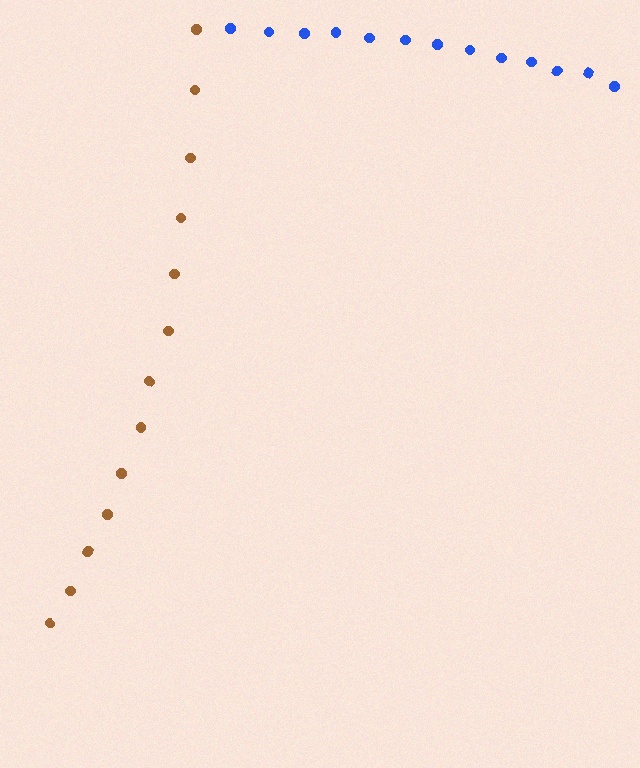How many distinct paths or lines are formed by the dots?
There are 2 distinct paths.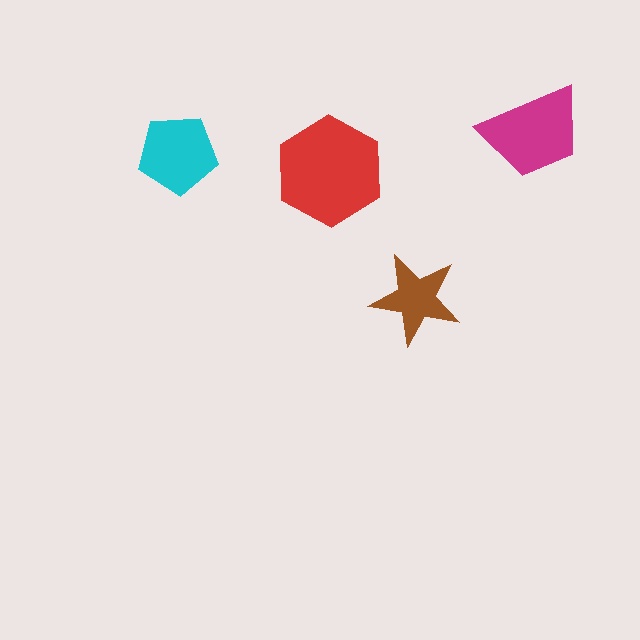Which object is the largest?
The red hexagon.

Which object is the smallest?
The brown star.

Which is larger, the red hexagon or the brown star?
The red hexagon.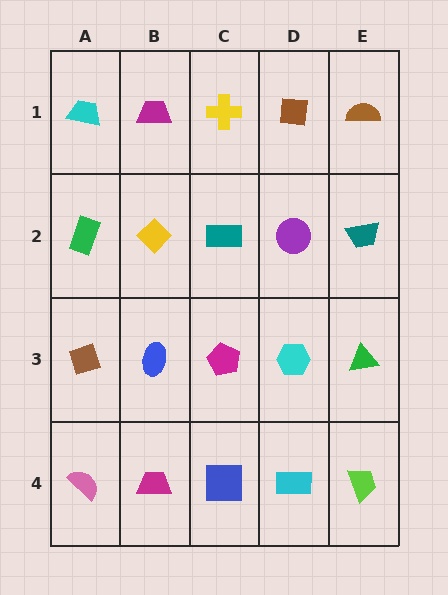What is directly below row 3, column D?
A cyan rectangle.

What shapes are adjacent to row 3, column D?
A purple circle (row 2, column D), a cyan rectangle (row 4, column D), a magenta pentagon (row 3, column C), a green triangle (row 3, column E).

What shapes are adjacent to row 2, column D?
A brown square (row 1, column D), a cyan hexagon (row 3, column D), a teal rectangle (row 2, column C), a teal trapezoid (row 2, column E).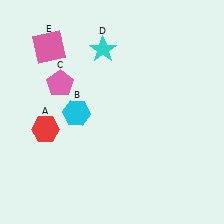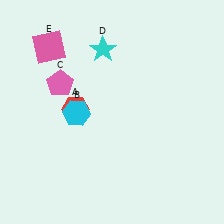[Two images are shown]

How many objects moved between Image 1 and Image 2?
1 object moved between the two images.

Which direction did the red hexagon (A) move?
The red hexagon (A) moved right.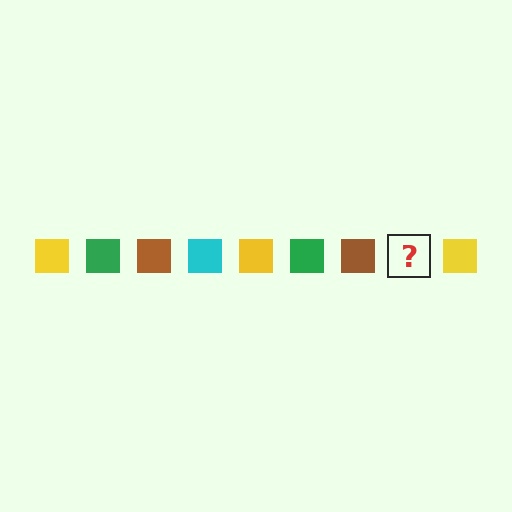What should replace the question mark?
The question mark should be replaced with a cyan square.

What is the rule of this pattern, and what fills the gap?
The rule is that the pattern cycles through yellow, green, brown, cyan squares. The gap should be filled with a cyan square.